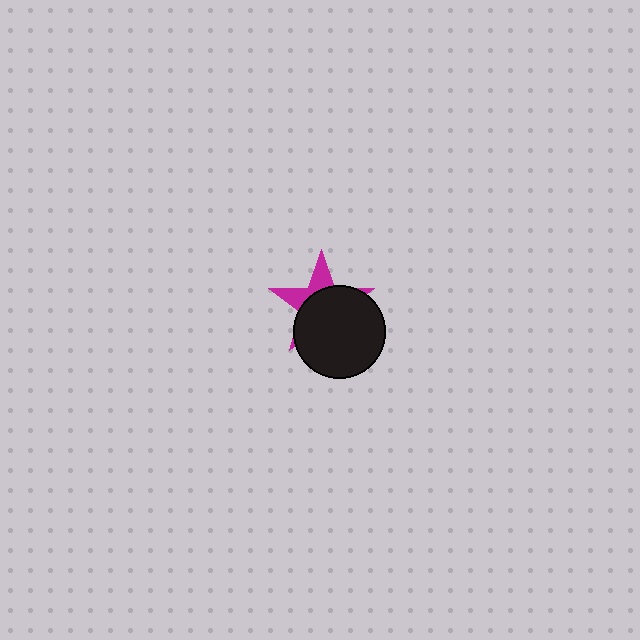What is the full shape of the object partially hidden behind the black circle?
The partially hidden object is a magenta star.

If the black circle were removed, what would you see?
You would see the complete magenta star.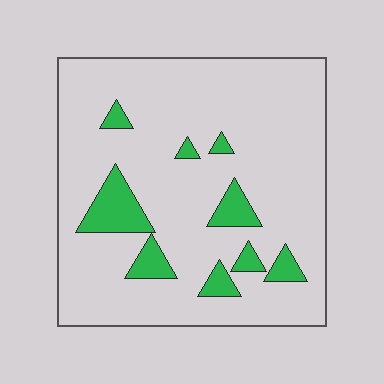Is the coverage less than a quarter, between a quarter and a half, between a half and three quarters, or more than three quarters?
Less than a quarter.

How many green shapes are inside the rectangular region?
9.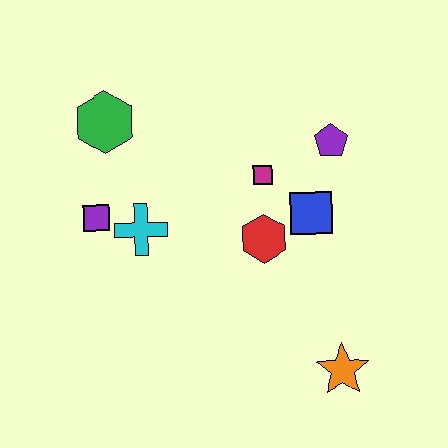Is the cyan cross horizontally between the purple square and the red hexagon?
Yes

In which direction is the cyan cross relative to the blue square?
The cyan cross is to the left of the blue square.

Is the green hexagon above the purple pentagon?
Yes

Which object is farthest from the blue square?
The green hexagon is farthest from the blue square.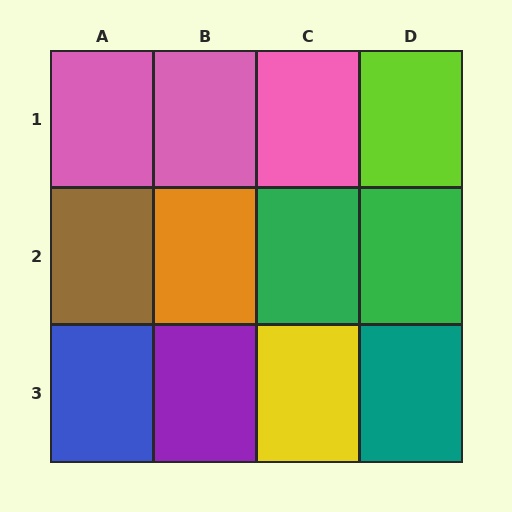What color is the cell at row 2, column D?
Green.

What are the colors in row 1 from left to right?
Pink, pink, pink, lime.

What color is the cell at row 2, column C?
Green.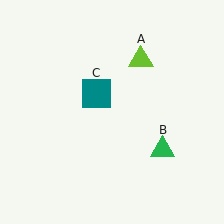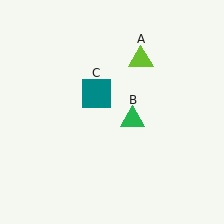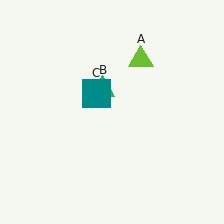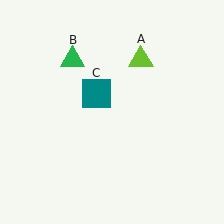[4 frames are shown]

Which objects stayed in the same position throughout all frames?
Lime triangle (object A) and teal square (object C) remained stationary.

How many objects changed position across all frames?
1 object changed position: green triangle (object B).